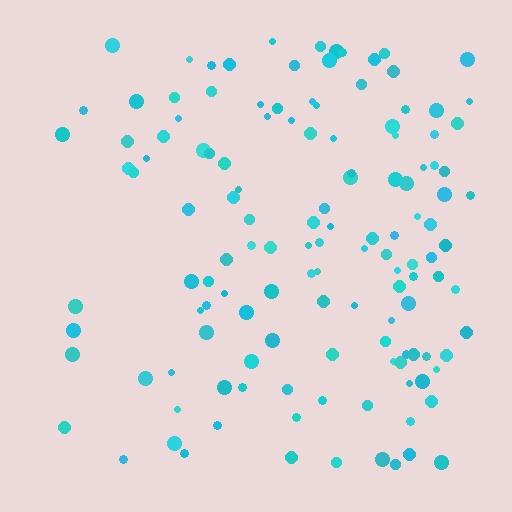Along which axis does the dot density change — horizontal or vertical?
Horizontal.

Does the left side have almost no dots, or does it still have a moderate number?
Still a moderate number, just noticeably fewer than the right.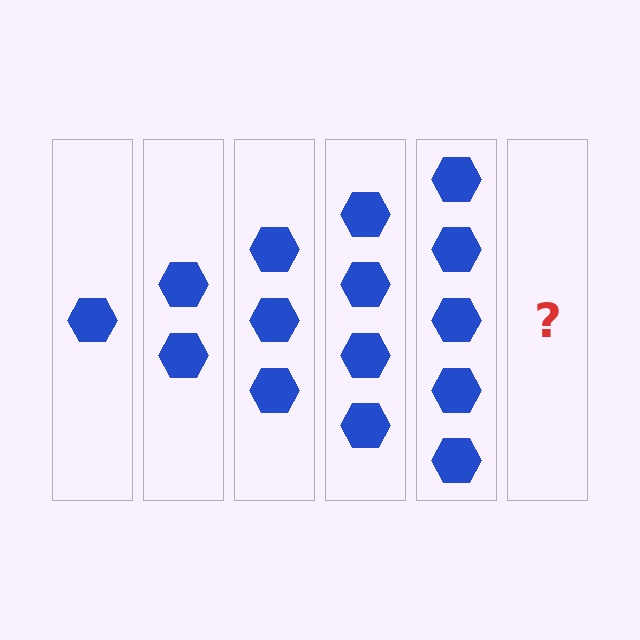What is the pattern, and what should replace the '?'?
The pattern is that each step adds one more hexagon. The '?' should be 6 hexagons.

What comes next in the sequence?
The next element should be 6 hexagons.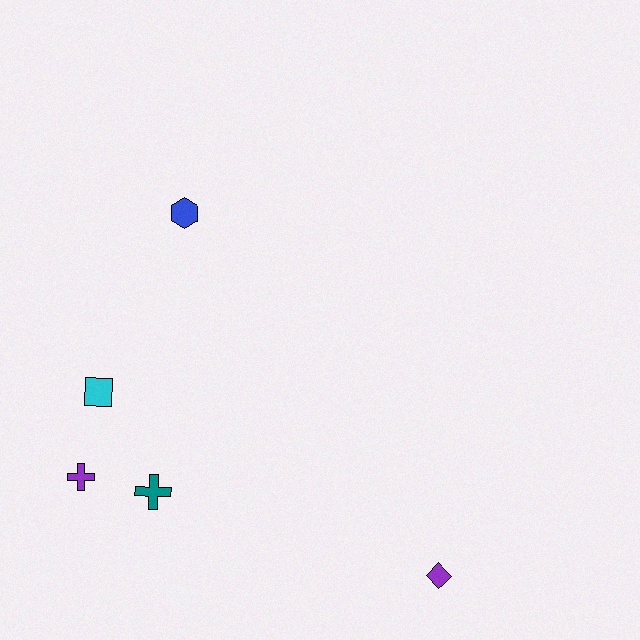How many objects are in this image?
There are 5 objects.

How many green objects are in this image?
There are no green objects.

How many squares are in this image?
There is 1 square.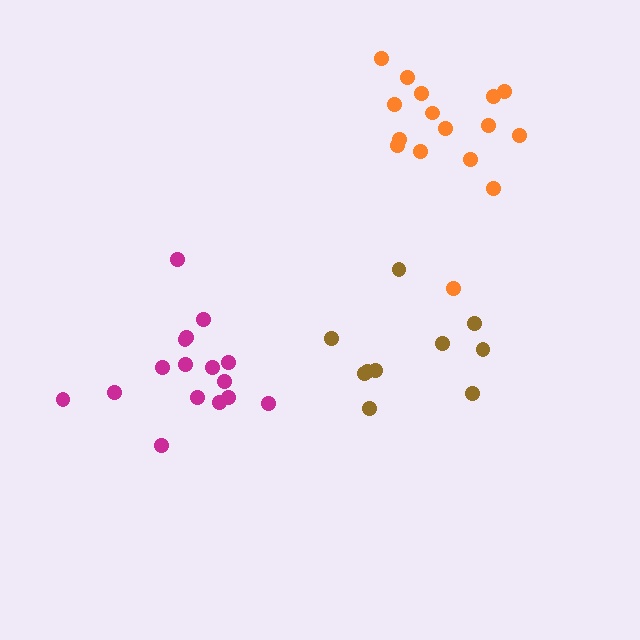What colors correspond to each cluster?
The clusters are colored: orange, magenta, brown.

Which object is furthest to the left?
The magenta cluster is leftmost.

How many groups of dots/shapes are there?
There are 3 groups.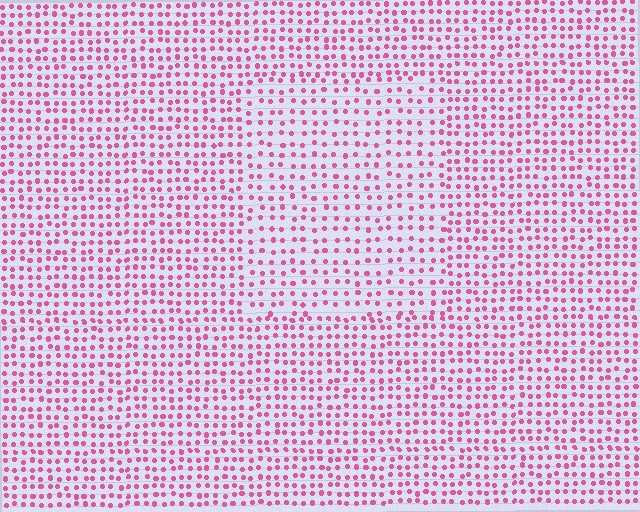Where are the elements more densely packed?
The elements are more densely packed outside the rectangle boundary.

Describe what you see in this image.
The image contains small pink elements arranged at two different densities. A rectangle-shaped region is visible where the elements are less densely packed than the surrounding area.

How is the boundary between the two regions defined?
The boundary is defined by a change in element density (approximately 1.5x ratio). All elements are the same color, size, and shape.